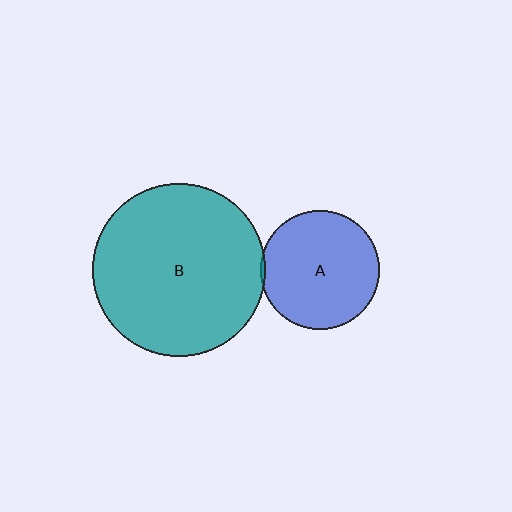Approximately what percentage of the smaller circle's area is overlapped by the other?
Approximately 5%.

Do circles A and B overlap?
Yes.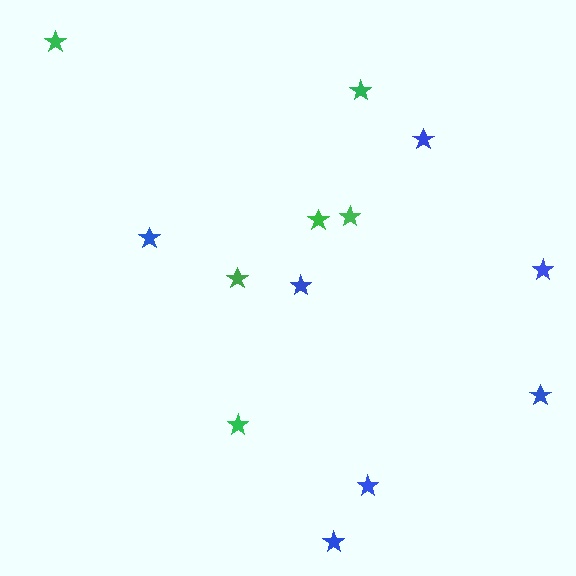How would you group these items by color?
There are 2 groups: one group of blue stars (7) and one group of green stars (6).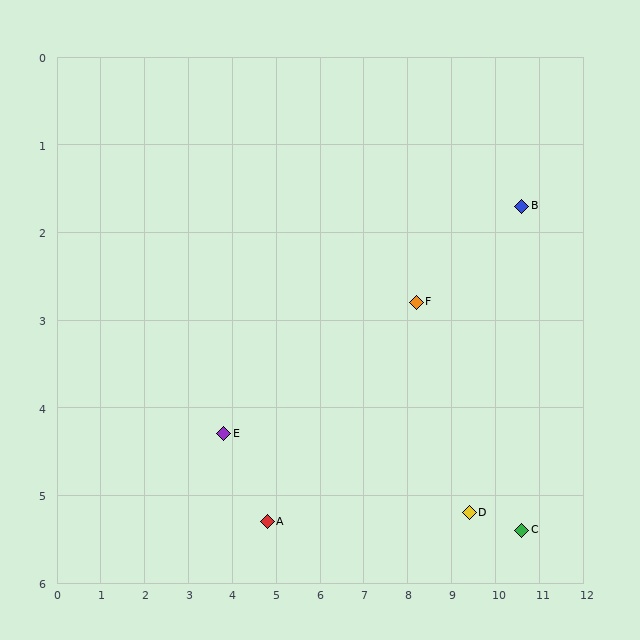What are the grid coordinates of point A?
Point A is at approximately (4.8, 5.3).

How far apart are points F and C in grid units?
Points F and C are about 3.5 grid units apart.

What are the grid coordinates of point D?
Point D is at approximately (9.4, 5.2).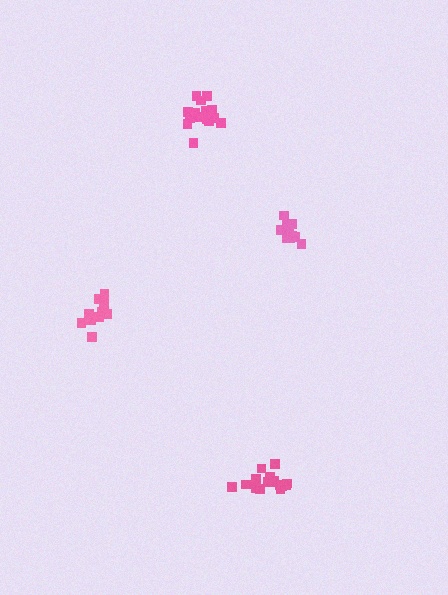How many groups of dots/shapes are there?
There are 4 groups.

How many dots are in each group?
Group 1: 13 dots, Group 2: 16 dots, Group 3: 11 dots, Group 4: 16 dots (56 total).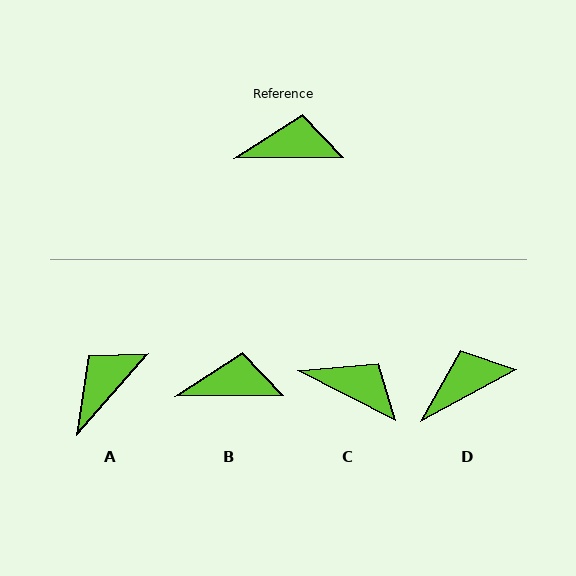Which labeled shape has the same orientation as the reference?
B.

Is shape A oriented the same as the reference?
No, it is off by about 48 degrees.